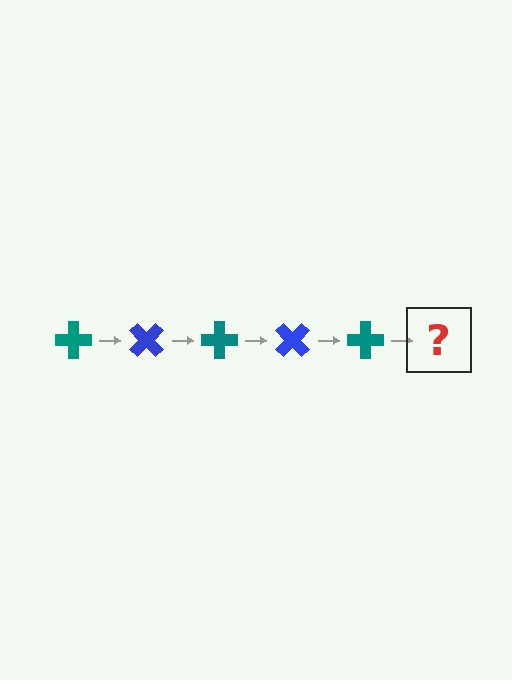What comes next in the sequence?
The next element should be a blue cross, rotated 225 degrees from the start.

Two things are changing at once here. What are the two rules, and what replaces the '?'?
The two rules are that it rotates 45 degrees each step and the color cycles through teal and blue. The '?' should be a blue cross, rotated 225 degrees from the start.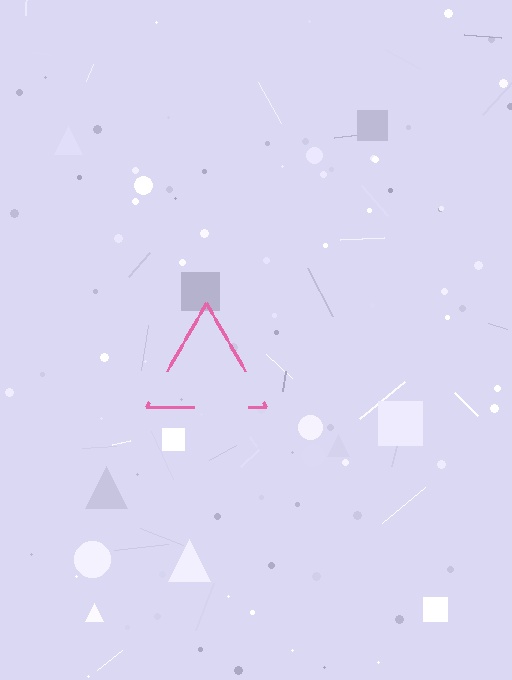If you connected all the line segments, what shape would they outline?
They would outline a triangle.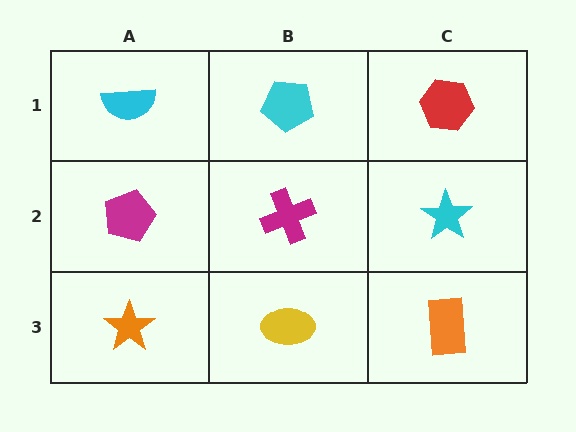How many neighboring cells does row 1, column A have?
2.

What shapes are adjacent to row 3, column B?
A magenta cross (row 2, column B), an orange star (row 3, column A), an orange rectangle (row 3, column C).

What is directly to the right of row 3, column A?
A yellow ellipse.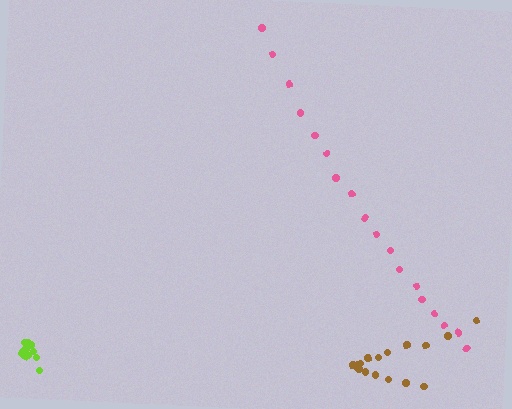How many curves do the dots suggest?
There are 3 distinct paths.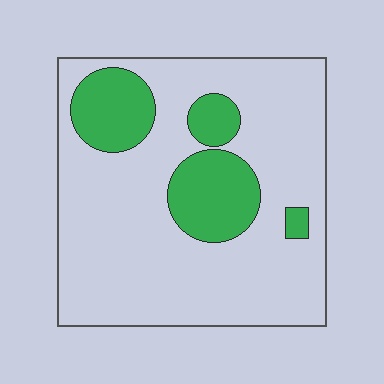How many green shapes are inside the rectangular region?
4.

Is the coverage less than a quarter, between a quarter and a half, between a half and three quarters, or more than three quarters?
Less than a quarter.